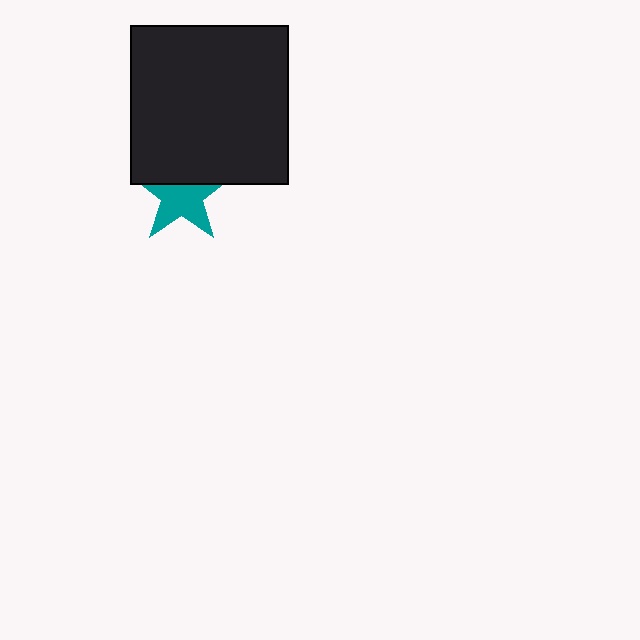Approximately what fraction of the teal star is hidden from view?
Roughly 39% of the teal star is hidden behind the black square.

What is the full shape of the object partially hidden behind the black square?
The partially hidden object is a teal star.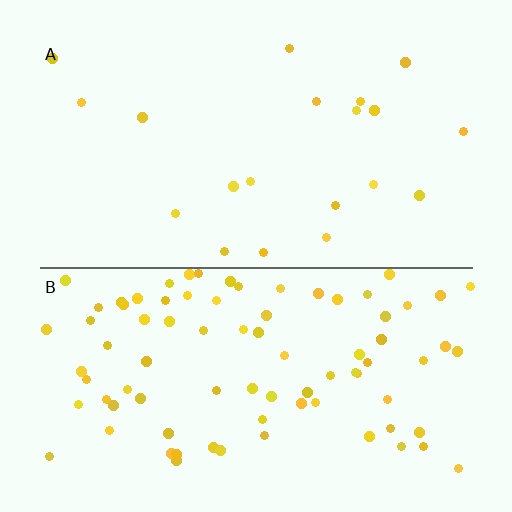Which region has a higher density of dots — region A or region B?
B (the bottom).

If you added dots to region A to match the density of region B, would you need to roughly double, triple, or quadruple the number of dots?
Approximately quadruple.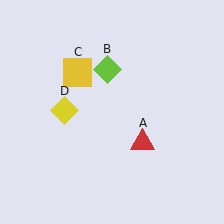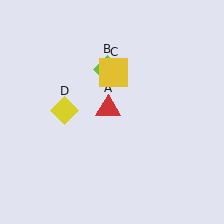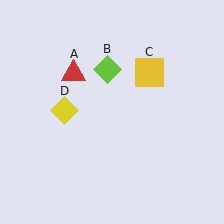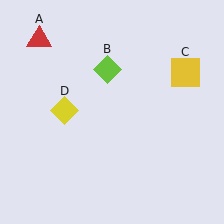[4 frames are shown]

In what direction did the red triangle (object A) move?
The red triangle (object A) moved up and to the left.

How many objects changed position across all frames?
2 objects changed position: red triangle (object A), yellow square (object C).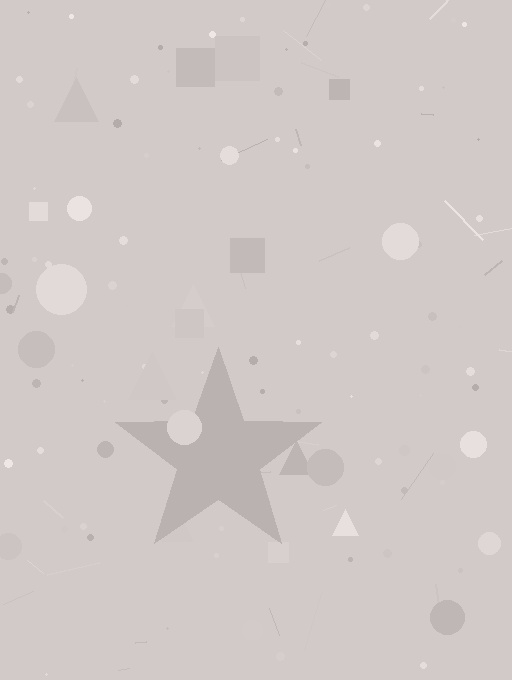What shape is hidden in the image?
A star is hidden in the image.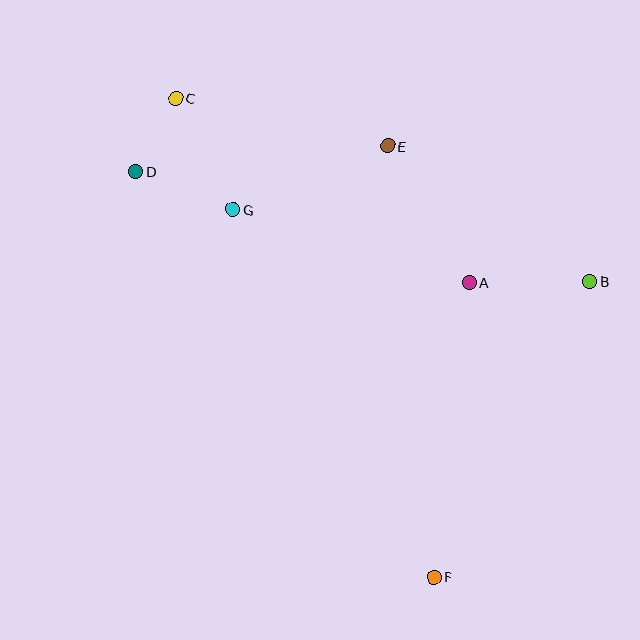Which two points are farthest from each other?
Points C and F are farthest from each other.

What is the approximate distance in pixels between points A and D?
The distance between A and D is approximately 352 pixels.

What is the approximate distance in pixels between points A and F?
The distance between A and F is approximately 297 pixels.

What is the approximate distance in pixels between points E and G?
The distance between E and G is approximately 167 pixels.